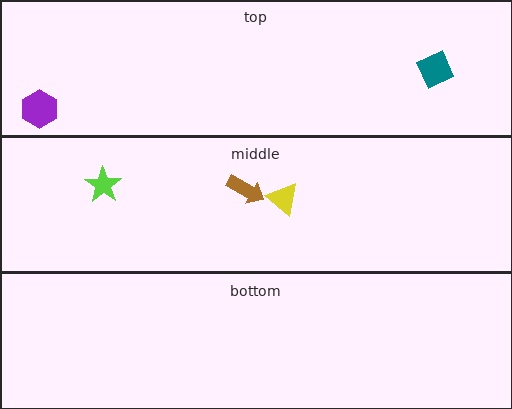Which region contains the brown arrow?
The middle region.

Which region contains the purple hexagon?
The top region.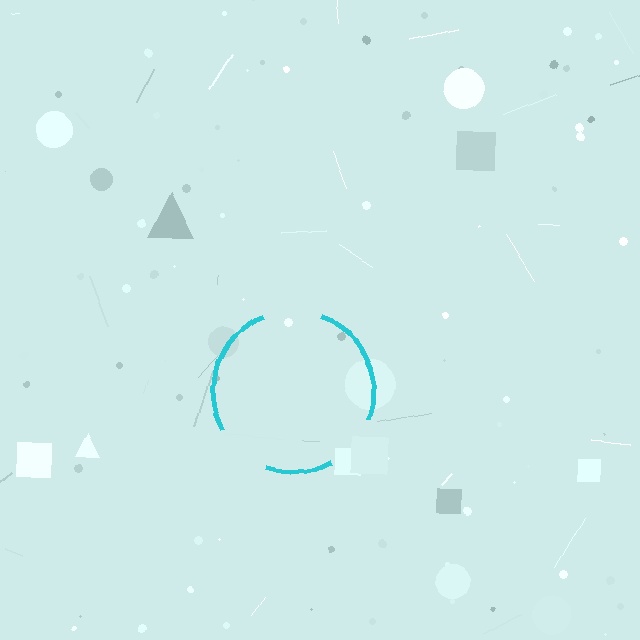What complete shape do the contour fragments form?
The contour fragments form a circle.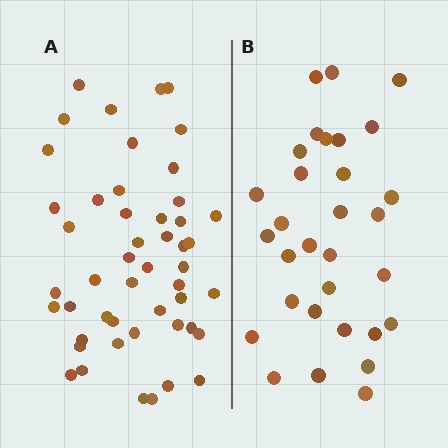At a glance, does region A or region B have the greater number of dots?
Region A (the left region) has more dots.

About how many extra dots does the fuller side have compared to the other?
Region A has approximately 20 more dots than region B.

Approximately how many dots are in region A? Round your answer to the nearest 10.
About 50 dots. (The exact count is 49, which rounds to 50.)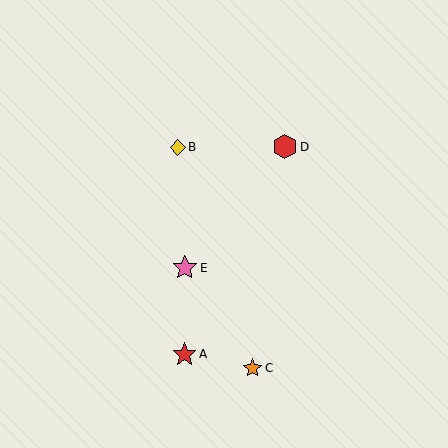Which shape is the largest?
The red hexagon (labeled D) is the largest.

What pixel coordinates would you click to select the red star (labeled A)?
Click at (184, 354) to select the red star A.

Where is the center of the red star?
The center of the red star is at (184, 354).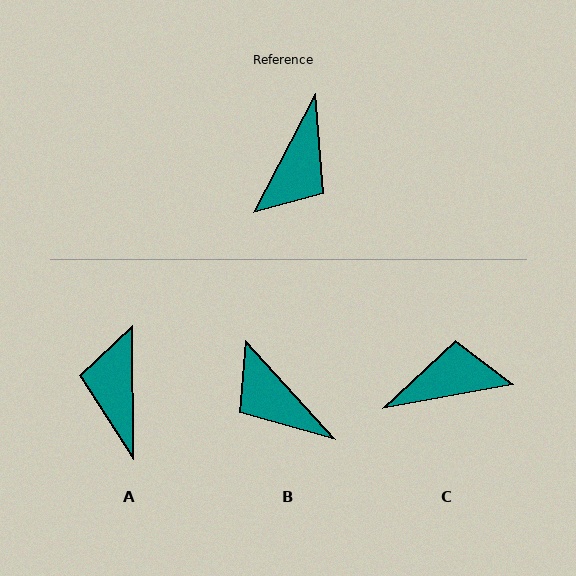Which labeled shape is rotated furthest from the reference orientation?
A, about 152 degrees away.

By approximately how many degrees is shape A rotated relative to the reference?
Approximately 152 degrees clockwise.